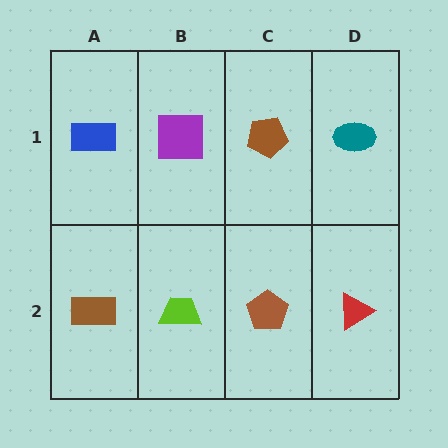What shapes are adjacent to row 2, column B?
A purple square (row 1, column B), a brown rectangle (row 2, column A), a brown pentagon (row 2, column C).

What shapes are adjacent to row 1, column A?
A brown rectangle (row 2, column A), a purple square (row 1, column B).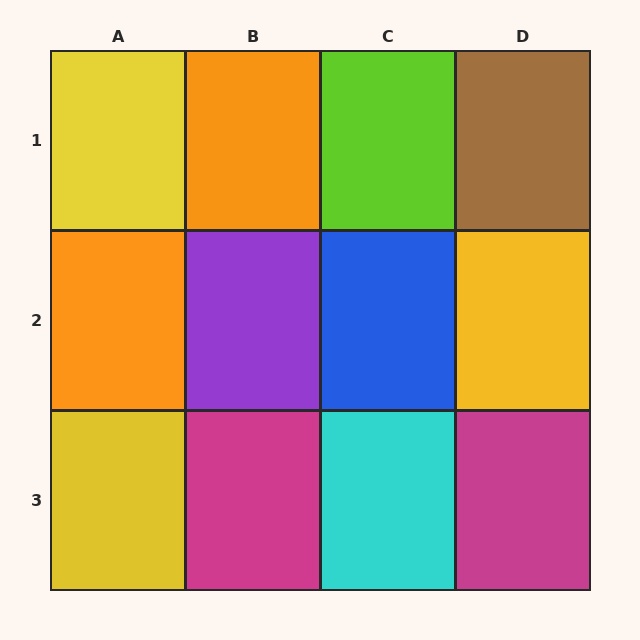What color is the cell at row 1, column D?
Brown.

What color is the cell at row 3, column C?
Cyan.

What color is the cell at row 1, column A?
Yellow.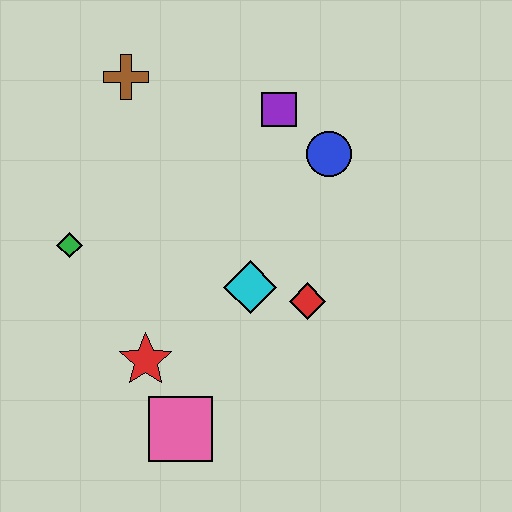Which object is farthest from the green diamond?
The blue circle is farthest from the green diamond.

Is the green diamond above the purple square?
No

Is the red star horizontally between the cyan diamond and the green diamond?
Yes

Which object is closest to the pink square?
The red star is closest to the pink square.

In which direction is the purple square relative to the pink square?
The purple square is above the pink square.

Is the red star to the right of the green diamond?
Yes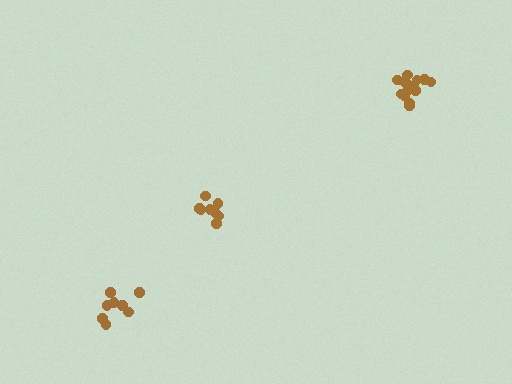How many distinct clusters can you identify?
There are 3 distinct clusters.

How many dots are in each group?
Group 1: 14 dots, Group 2: 8 dots, Group 3: 8 dots (30 total).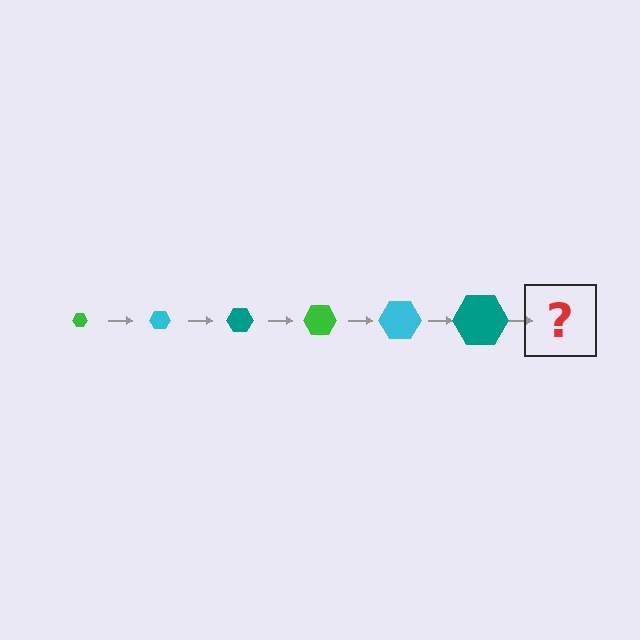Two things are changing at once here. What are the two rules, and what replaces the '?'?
The two rules are that the hexagon grows larger each step and the color cycles through green, cyan, and teal. The '?' should be a green hexagon, larger than the previous one.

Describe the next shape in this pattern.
It should be a green hexagon, larger than the previous one.